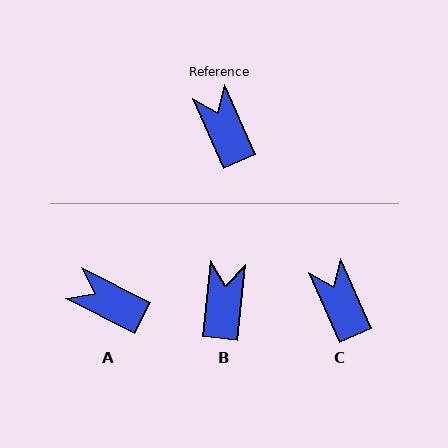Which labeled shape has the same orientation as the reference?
C.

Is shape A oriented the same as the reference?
No, it is off by about 39 degrees.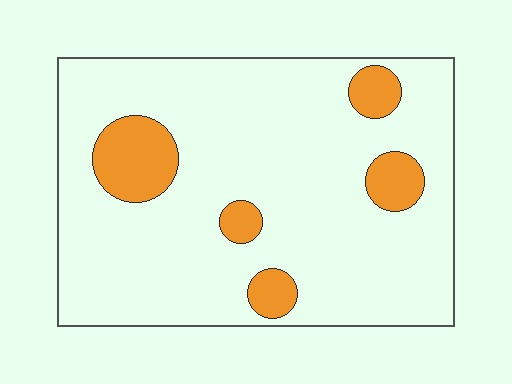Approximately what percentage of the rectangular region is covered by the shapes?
Approximately 15%.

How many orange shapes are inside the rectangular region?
5.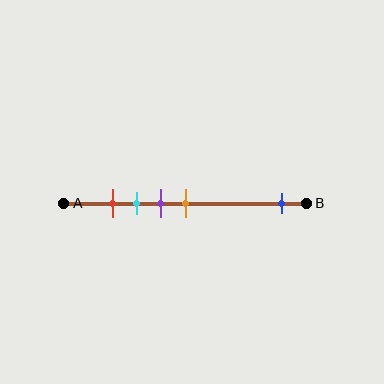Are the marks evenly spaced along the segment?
No, the marks are not evenly spaced.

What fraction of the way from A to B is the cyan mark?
The cyan mark is approximately 30% (0.3) of the way from A to B.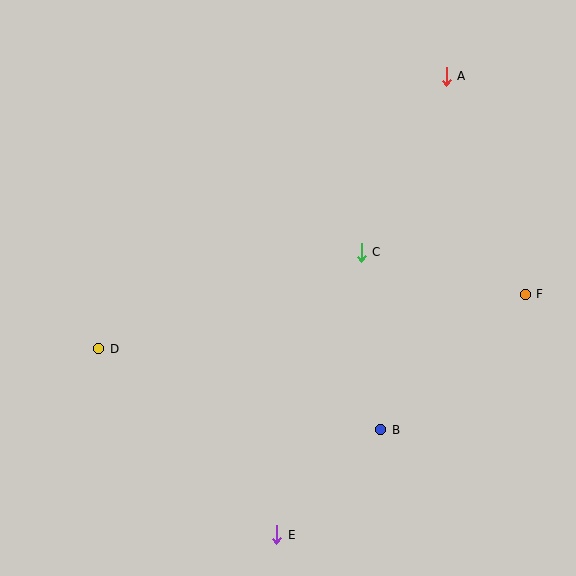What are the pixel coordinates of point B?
Point B is at (381, 430).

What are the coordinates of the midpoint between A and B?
The midpoint between A and B is at (413, 253).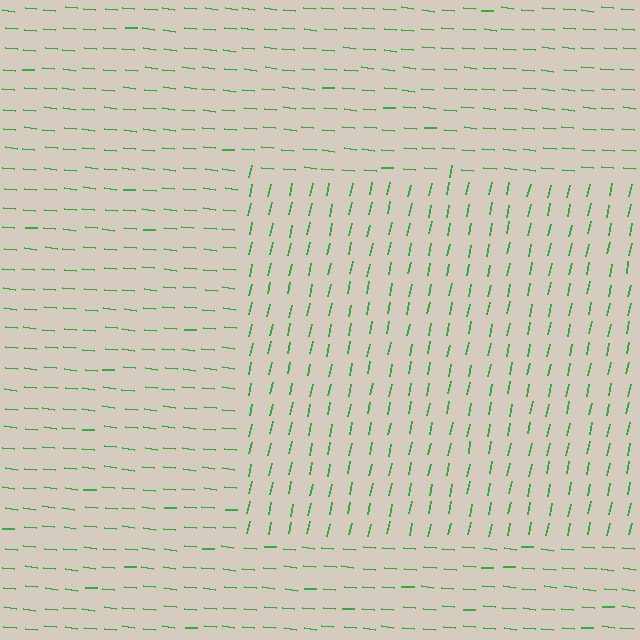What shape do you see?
I see a rectangle.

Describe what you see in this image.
The image is filled with small green line segments. A rectangle region in the image has lines oriented differently from the surrounding lines, creating a visible texture boundary.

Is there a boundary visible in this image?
Yes, there is a texture boundary formed by a change in line orientation.